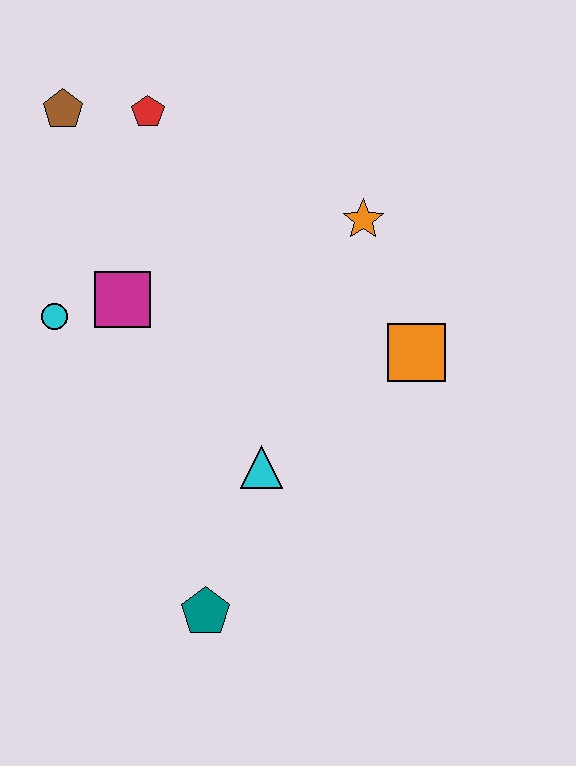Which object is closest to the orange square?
The orange star is closest to the orange square.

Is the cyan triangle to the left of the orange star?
Yes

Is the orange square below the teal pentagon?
No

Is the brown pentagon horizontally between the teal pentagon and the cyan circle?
Yes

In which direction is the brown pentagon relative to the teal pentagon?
The brown pentagon is above the teal pentagon.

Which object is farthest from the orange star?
The teal pentagon is farthest from the orange star.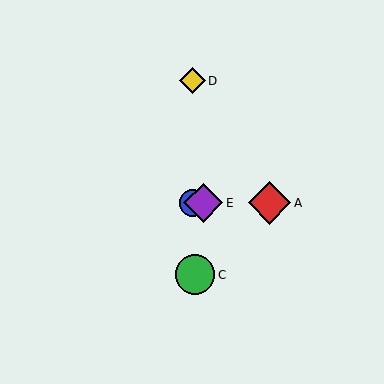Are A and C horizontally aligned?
No, A is at y≈203 and C is at y≈275.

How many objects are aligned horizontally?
3 objects (A, B, E) are aligned horizontally.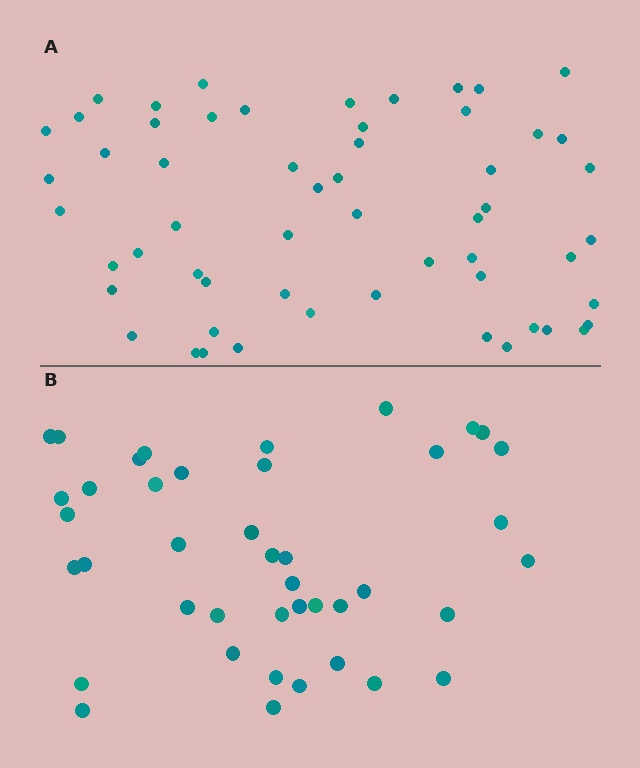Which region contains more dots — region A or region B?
Region A (the top region) has more dots.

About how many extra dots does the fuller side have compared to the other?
Region A has approximately 15 more dots than region B.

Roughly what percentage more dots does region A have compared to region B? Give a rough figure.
About 35% more.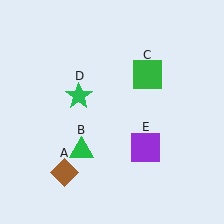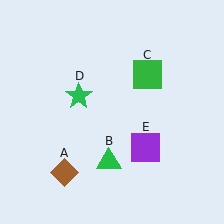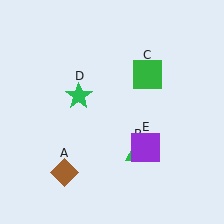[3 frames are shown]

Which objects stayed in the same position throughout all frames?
Brown diamond (object A) and green square (object C) and green star (object D) and purple square (object E) remained stationary.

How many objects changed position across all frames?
1 object changed position: green triangle (object B).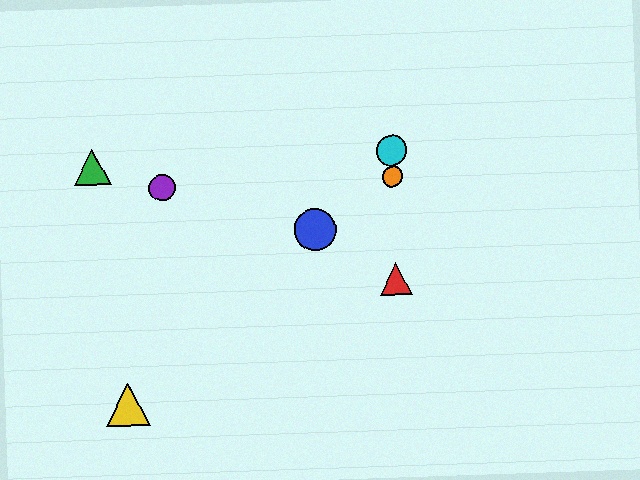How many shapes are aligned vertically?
3 shapes (the red triangle, the orange circle, the cyan circle) are aligned vertically.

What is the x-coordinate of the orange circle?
The orange circle is at x≈392.